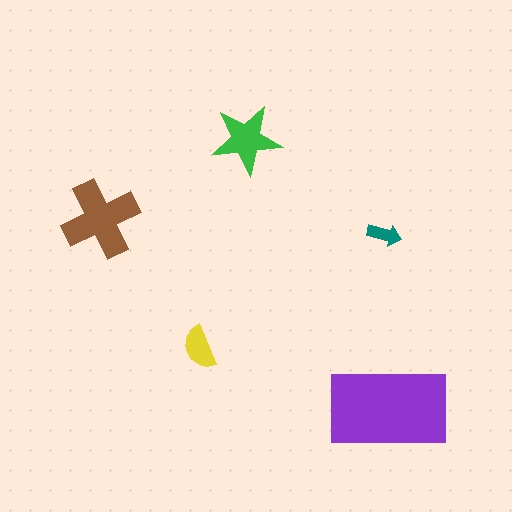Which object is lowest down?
The purple rectangle is bottommost.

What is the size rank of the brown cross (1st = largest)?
2nd.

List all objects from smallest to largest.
The teal arrow, the yellow semicircle, the green star, the brown cross, the purple rectangle.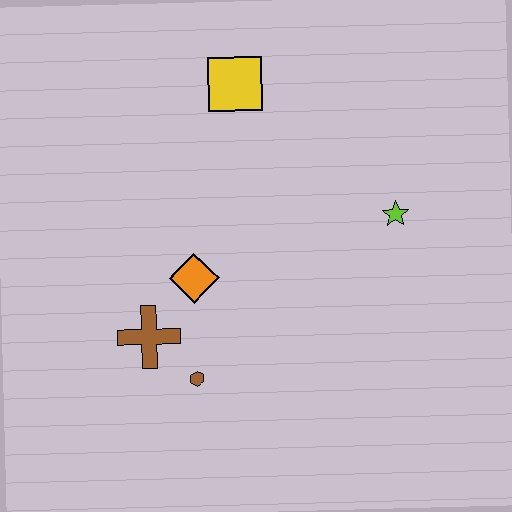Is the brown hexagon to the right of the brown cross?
Yes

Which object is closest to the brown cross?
The brown hexagon is closest to the brown cross.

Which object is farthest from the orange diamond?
The lime star is farthest from the orange diamond.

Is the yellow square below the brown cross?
No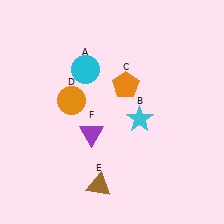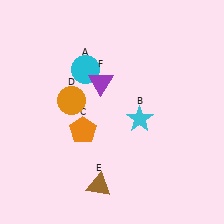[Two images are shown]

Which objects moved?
The objects that moved are: the orange pentagon (C), the purple triangle (F).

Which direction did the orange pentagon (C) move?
The orange pentagon (C) moved down.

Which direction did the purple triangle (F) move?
The purple triangle (F) moved up.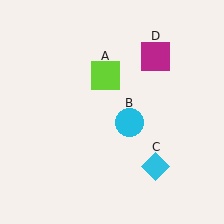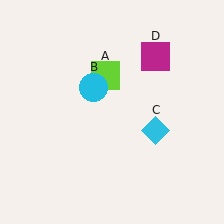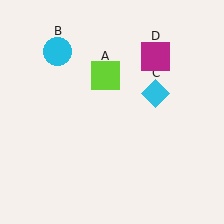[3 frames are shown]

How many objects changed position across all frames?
2 objects changed position: cyan circle (object B), cyan diamond (object C).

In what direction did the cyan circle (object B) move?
The cyan circle (object B) moved up and to the left.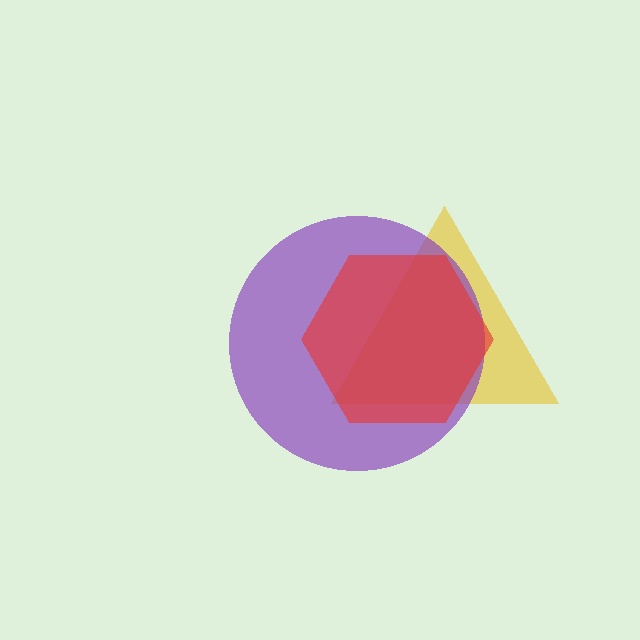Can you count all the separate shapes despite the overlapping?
Yes, there are 3 separate shapes.